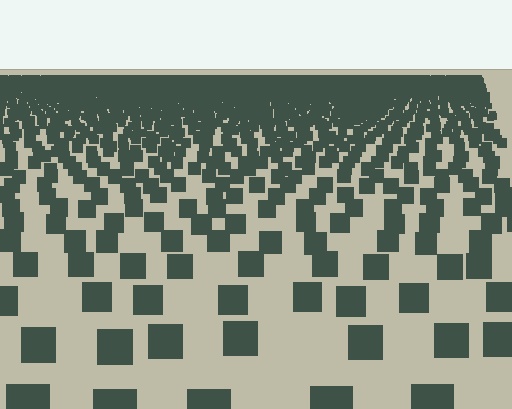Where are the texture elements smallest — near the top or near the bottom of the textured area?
Near the top.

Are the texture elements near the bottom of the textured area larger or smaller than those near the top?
Larger. Near the bottom, elements are closer to the viewer and appear at a bigger on-screen size.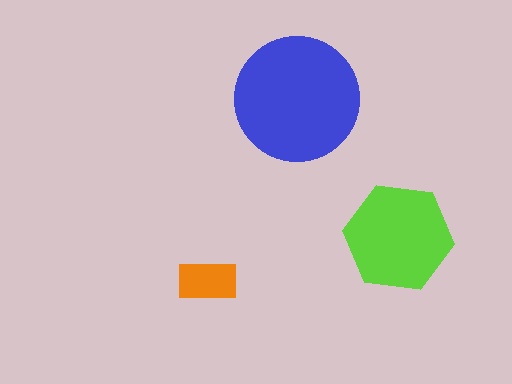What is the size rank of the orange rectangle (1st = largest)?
3rd.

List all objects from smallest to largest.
The orange rectangle, the lime hexagon, the blue circle.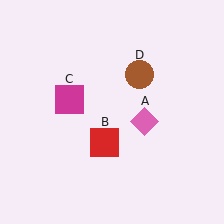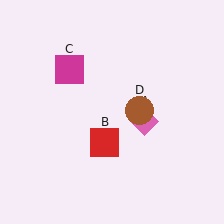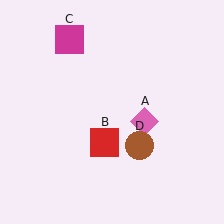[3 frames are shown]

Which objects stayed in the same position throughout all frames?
Pink diamond (object A) and red square (object B) remained stationary.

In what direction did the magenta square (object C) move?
The magenta square (object C) moved up.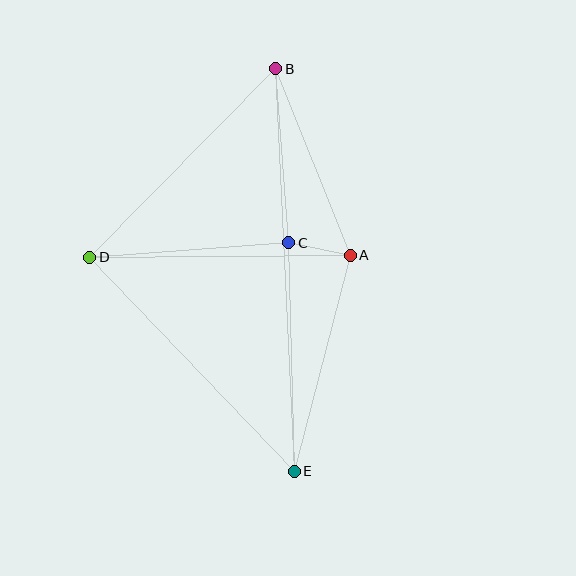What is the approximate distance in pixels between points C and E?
The distance between C and E is approximately 228 pixels.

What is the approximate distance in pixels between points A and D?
The distance between A and D is approximately 260 pixels.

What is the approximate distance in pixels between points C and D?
The distance between C and D is approximately 200 pixels.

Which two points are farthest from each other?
Points B and E are farthest from each other.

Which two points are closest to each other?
Points A and C are closest to each other.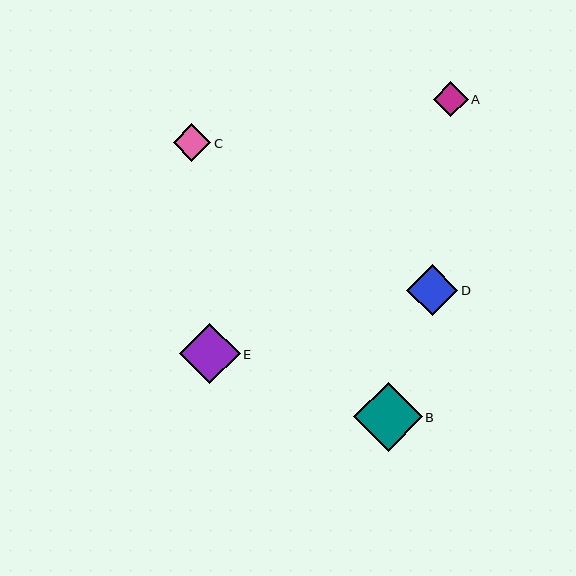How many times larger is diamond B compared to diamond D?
Diamond B is approximately 1.3 times the size of diamond D.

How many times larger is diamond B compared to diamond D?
Diamond B is approximately 1.3 times the size of diamond D.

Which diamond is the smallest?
Diamond A is the smallest with a size of approximately 35 pixels.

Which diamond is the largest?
Diamond B is the largest with a size of approximately 69 pixels.